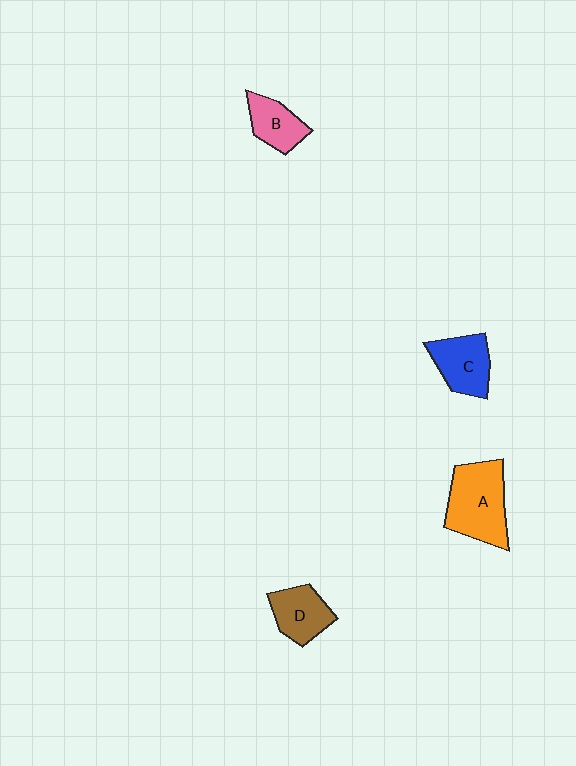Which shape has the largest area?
Shape A (orange).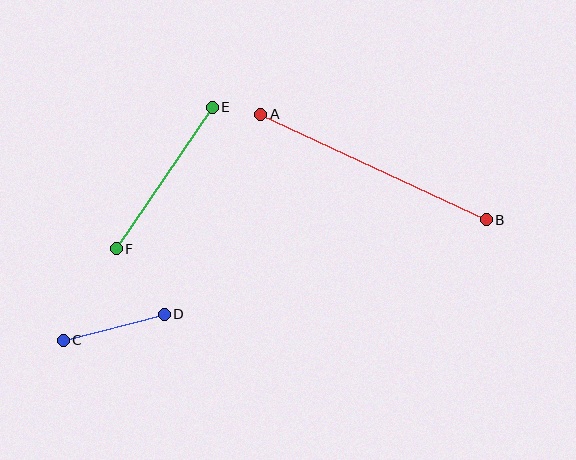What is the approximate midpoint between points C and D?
The midpoint is at approximately (114, 327) pixels.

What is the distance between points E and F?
The distance is approximately 171 pixels.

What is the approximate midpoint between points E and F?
The midpoint is at approximately (164, 178) pixels.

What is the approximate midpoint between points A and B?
The midpoint is at approximately (373, 167) pixels.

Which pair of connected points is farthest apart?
Points A and B are farthest apart.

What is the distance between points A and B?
The distance is approximately 249 pixels.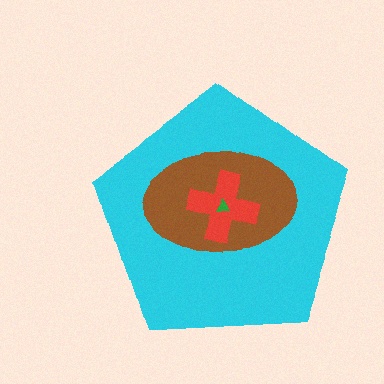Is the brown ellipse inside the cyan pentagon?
Yes.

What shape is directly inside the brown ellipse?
The red cross.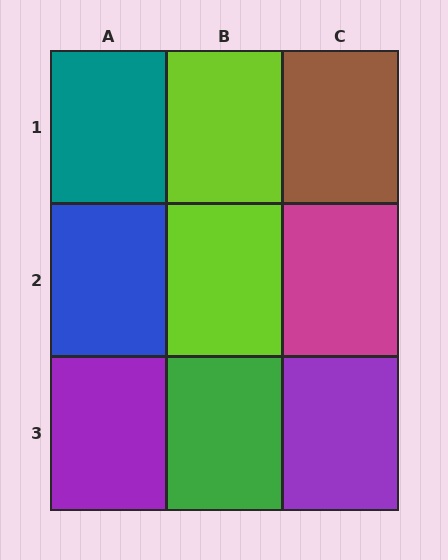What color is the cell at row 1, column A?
Teal.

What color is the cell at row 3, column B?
Green.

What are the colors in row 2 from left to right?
Blue, lime, magenta.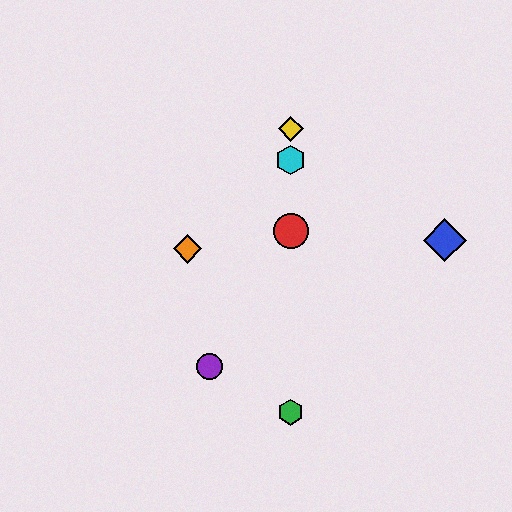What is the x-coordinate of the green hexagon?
The green hexagon is at x≈291.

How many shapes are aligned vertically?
4 shapes (the red circle, the green hexagon, the yellow diamond, the cyan hexagon) are aligned vertically.